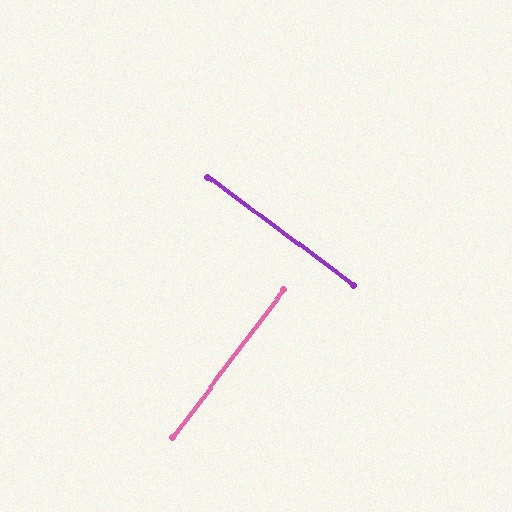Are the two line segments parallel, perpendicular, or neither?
Perpendicular — they meet at approximately 90°.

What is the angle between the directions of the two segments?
Approximately 90 degrees.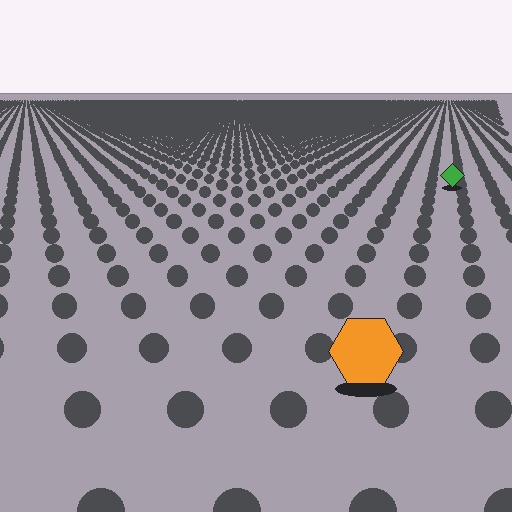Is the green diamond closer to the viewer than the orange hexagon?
No. The orange hexagon is closer — you can tell from the texture gradient: the ground texture is coarser near it.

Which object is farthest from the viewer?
The green diamond is farthest from the viewer. It appears smaller and the ground texture around it is denser.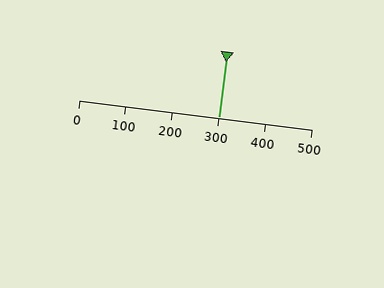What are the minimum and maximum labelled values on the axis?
The axis runs from 0 to 500.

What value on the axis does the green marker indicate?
The marker indicates approximately 300.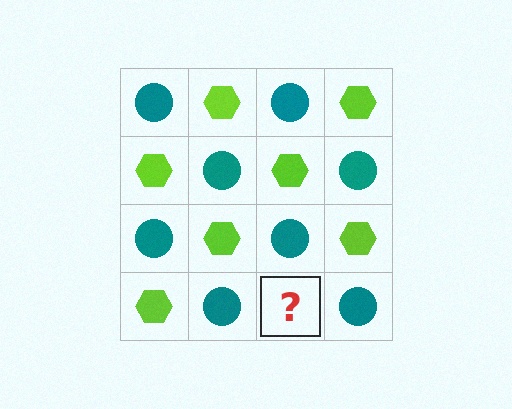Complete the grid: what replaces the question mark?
The question mark should be replaced with a lime hexagon.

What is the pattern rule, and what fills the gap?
The rule is that it alternates teal circle and lime hexagon in a checkerboard pattern. The gap should be filled with a lime hexagon.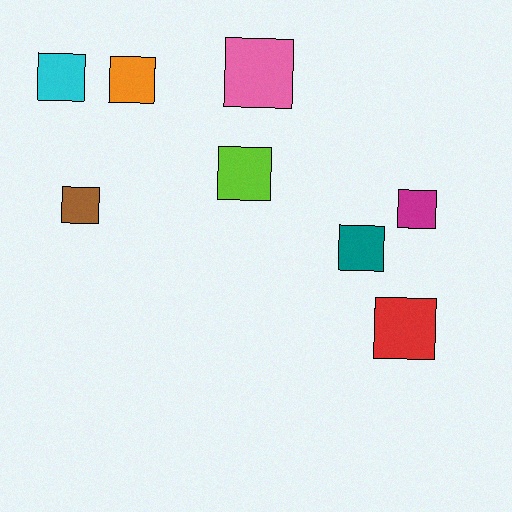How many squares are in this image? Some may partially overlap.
There are 8 squares.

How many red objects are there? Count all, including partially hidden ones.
There is 1 red object.